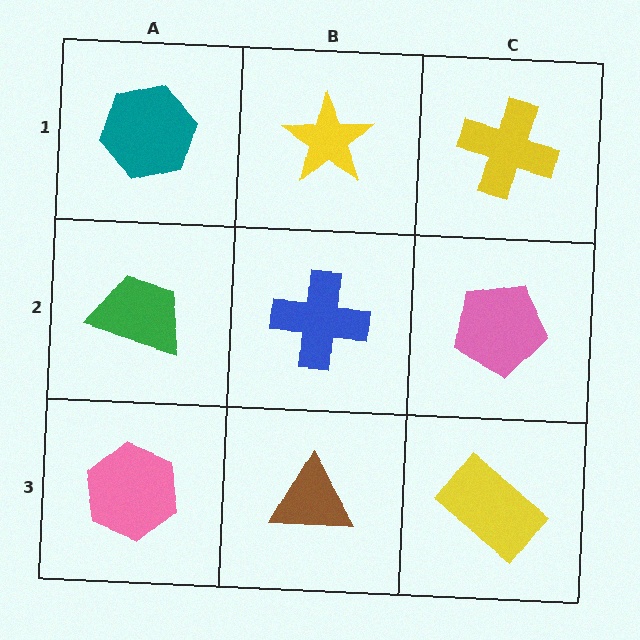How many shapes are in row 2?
3 shapes.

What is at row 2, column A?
A green trapezoid.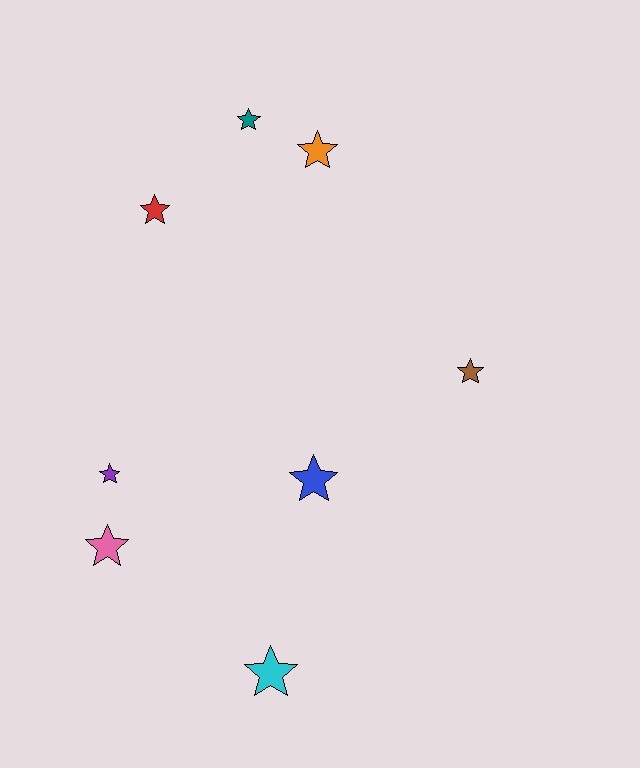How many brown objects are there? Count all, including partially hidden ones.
There is 1 brown object.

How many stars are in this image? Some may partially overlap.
There are 8 stars.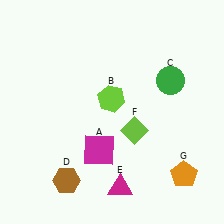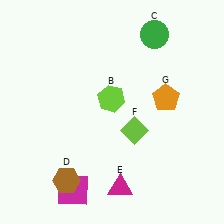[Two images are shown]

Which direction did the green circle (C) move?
The green circle (C) moved up.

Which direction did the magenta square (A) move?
The magenta square (A) moved down.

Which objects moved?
The objects that moved are: the magenta square (A), the green circle (C), the orange pentagon (G).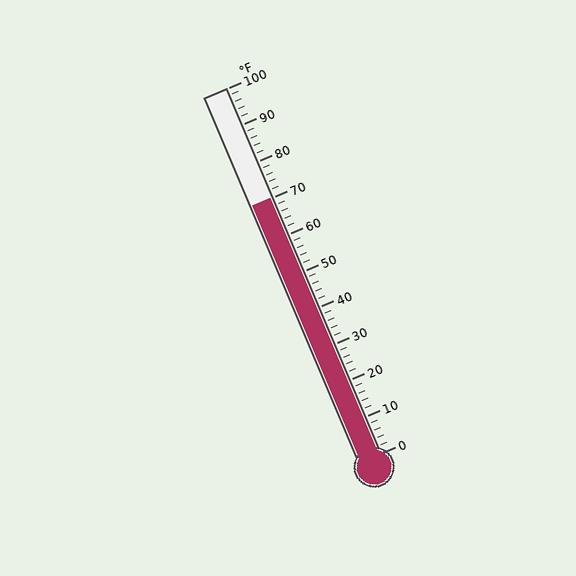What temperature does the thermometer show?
The thermometer shows approximately 70°F.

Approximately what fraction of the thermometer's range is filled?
The thermometer is filled to approximately 70% of its range.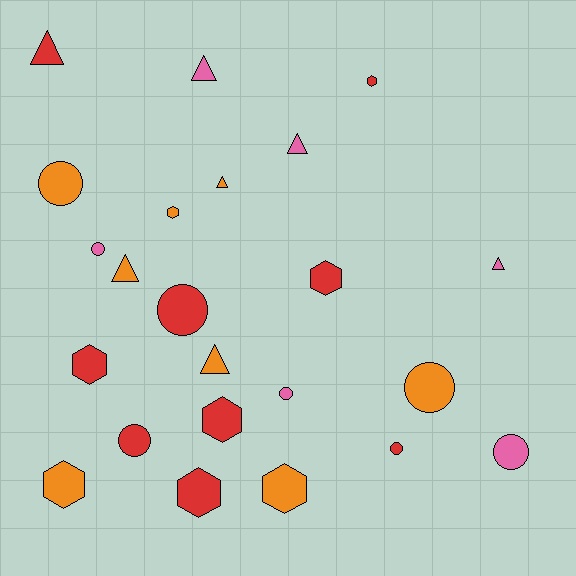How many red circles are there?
There are 3 red circles.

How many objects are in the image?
There are 23 objects.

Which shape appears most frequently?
Hexagon, with 8 objects.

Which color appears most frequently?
Red, with 9 objects.